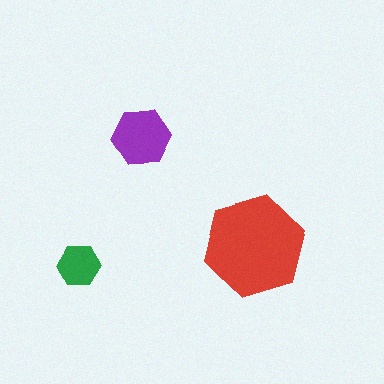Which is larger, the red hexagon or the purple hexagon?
The red one.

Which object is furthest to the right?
The red hexagon is rightmost.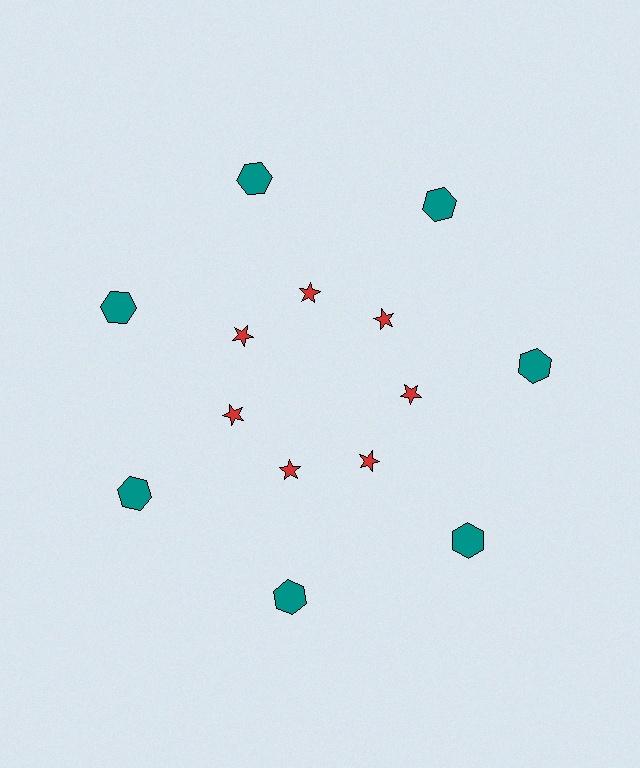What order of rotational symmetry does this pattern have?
This pattern has 7-fold rotational symmetry.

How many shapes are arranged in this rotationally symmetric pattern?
There are 14 shapes, arranged in 7 groups of 2.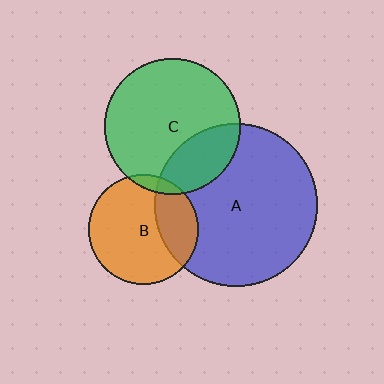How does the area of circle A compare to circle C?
Approximately 1.4 times.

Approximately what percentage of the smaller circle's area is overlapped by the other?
Approximately 25%.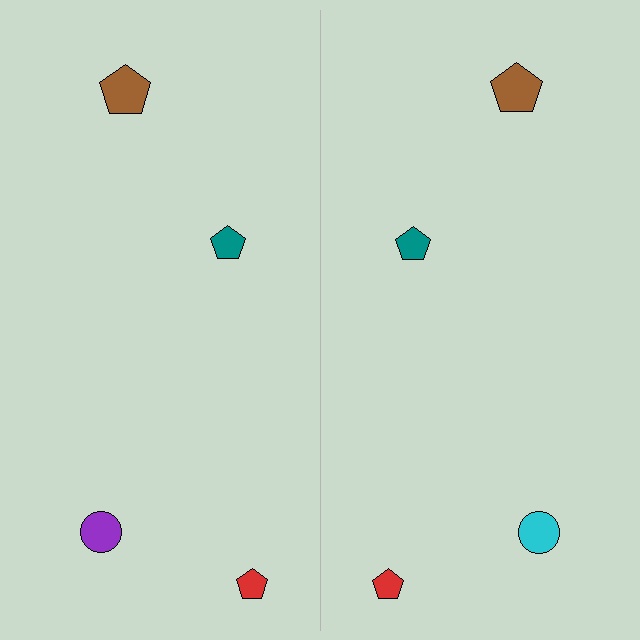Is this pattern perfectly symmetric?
No, the pattern is not perfectly symmetric. The cyan circle on the right side breaks the symmetry — its mirror counterpart is purple.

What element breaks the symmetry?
The cyan circle on the right side breaks the symmetry — its mirror counterpart is purple.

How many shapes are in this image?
There are 8 shapes in this image.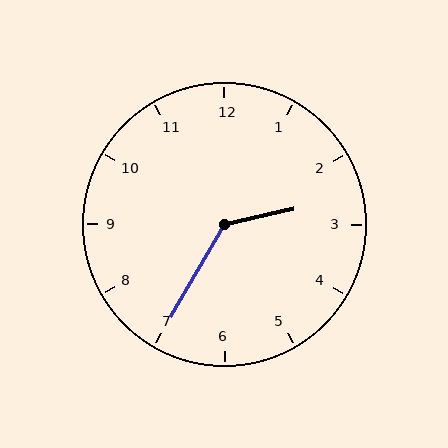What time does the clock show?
2:35.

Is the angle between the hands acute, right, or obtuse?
It is obtuse.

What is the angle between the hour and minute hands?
Approximately 132 degrees.